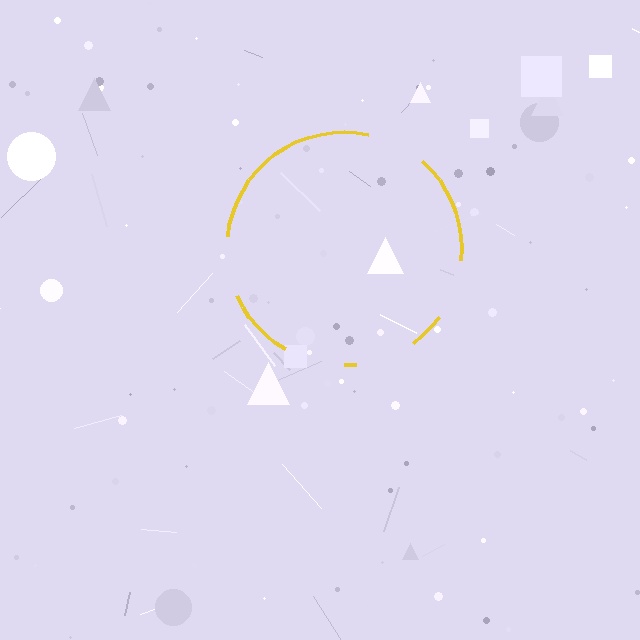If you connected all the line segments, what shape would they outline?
They would outline a circle.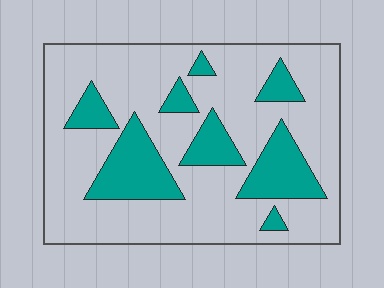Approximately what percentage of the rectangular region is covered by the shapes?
Approximately 25%.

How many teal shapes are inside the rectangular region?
8.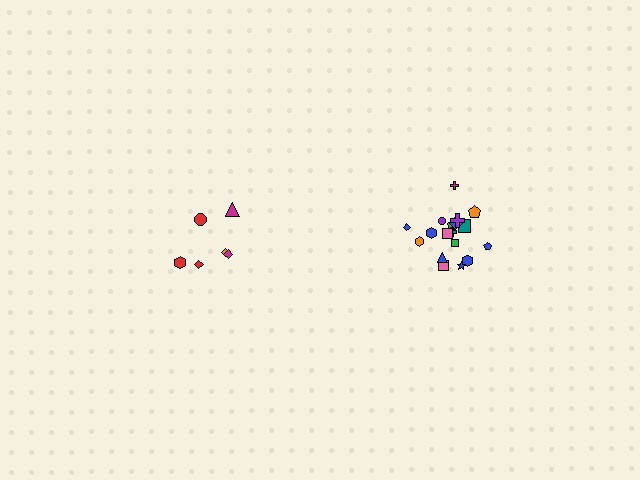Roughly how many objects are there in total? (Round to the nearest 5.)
Roughly 25 objects in total.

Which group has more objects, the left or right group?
The right group.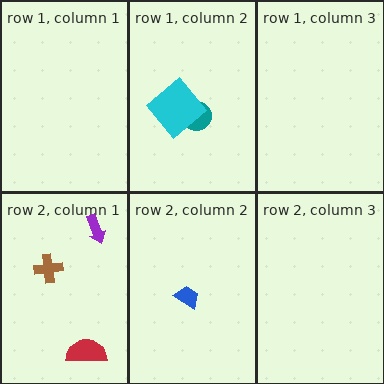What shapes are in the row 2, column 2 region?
The blue trapezoid.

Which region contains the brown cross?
The row 2, column 1 region.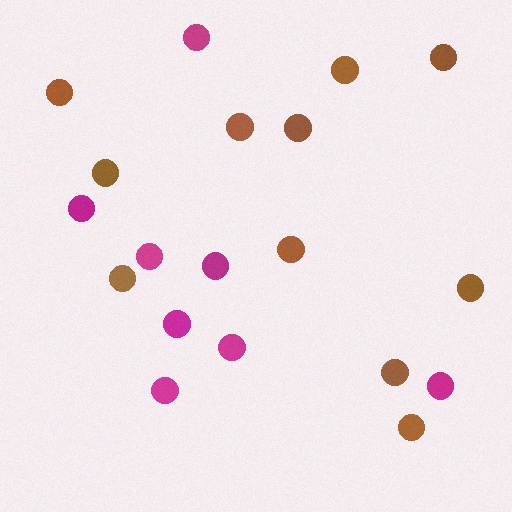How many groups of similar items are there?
There are 2 groups: one group of brown circles (11) and one group of magenta circles (8).